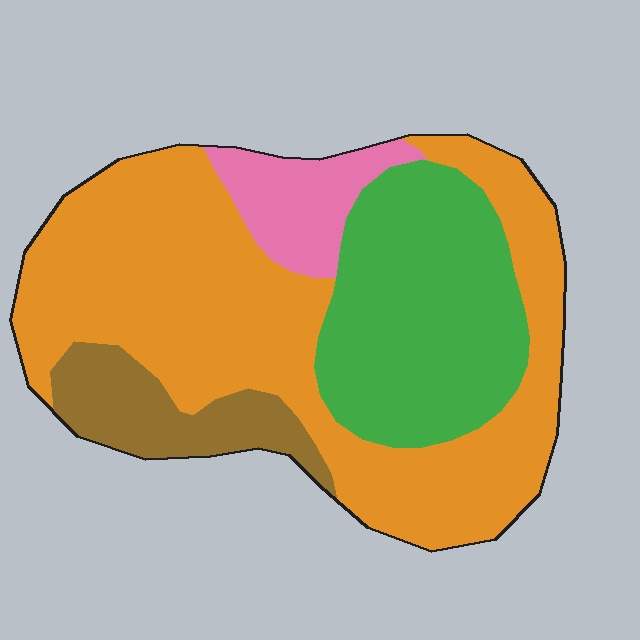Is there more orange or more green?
Orange.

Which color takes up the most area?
Orange, at roughly 55%.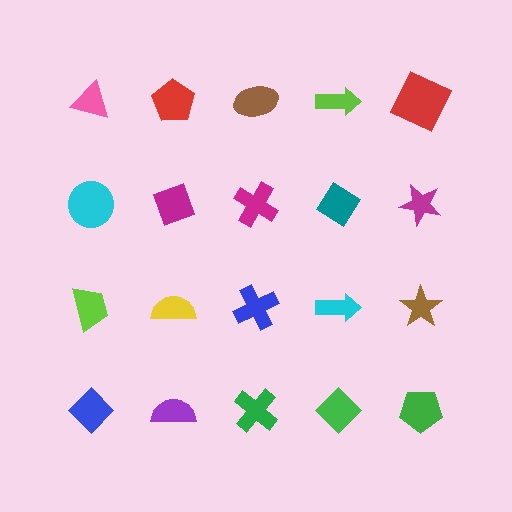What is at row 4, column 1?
A blue diamond.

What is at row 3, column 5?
A brown star.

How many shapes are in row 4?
5 shapes.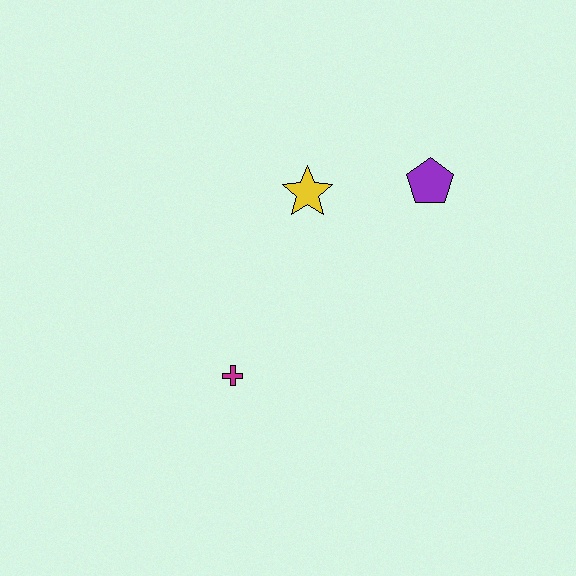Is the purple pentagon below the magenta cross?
No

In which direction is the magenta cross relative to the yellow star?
The magenta cross is below the yellow star.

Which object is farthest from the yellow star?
The magenta cross is farthest from the yellow star.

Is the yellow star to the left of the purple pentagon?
Yes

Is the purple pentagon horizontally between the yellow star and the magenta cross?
No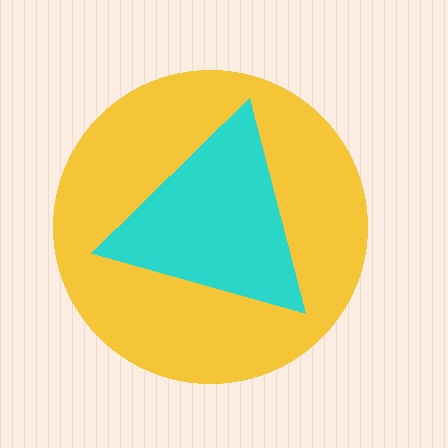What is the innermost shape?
The cyan triangle.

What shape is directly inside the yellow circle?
The cyan triangle.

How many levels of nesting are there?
2.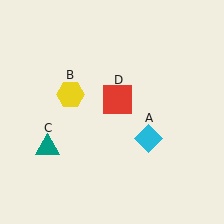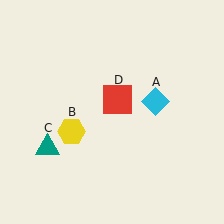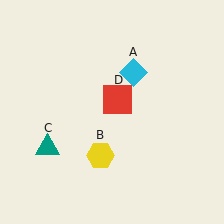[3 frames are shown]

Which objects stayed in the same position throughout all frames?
Teal triangle (object C) and red square (object D) remained stationary.